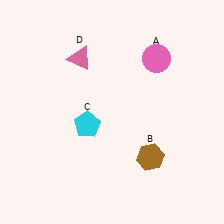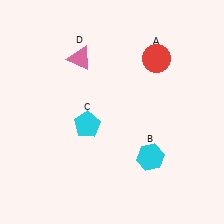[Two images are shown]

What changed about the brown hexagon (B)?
In Image 1, B is brown. In Image 2, it changed to cyan.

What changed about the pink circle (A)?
In Image 1, A is pink. In Image 2, it changed to red.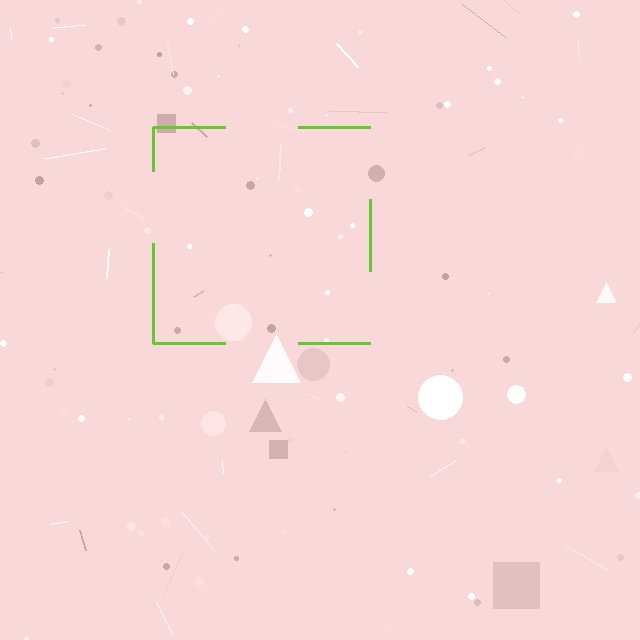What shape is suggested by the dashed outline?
The dashed outline suggests a square.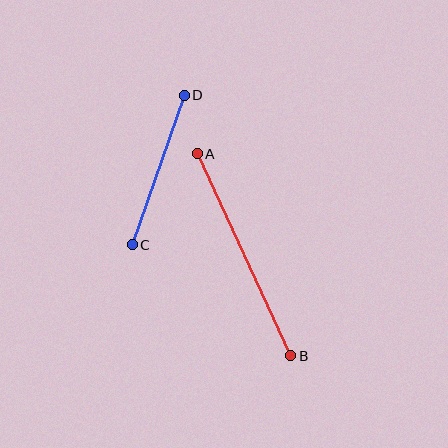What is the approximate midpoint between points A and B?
The midpoint is at approximately (244, 255) pixels.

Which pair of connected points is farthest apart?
Points A and B are farthest apart.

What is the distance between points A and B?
The distance is approximately 223 pixels.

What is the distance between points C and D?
The distance is approximately 158 pixels.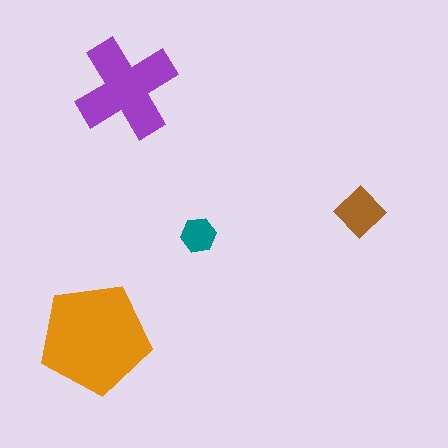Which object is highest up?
The purple cross is topmost.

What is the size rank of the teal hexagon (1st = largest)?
4th.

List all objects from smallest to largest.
The teal hexagon, the brown diamond, the purple cross, the orange pentagon.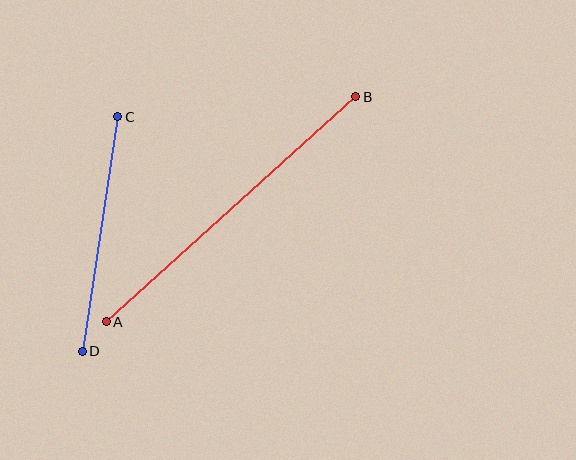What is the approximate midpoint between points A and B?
The midpoint is at approximately (231, 209) pixels.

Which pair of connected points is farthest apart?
Points A and B are farthest apart.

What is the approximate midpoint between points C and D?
The midpoint is at approximately (100, 234) pixels.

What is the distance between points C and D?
The distance is approximately 237 pixels.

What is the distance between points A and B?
The distance is approximately 336 pixels.